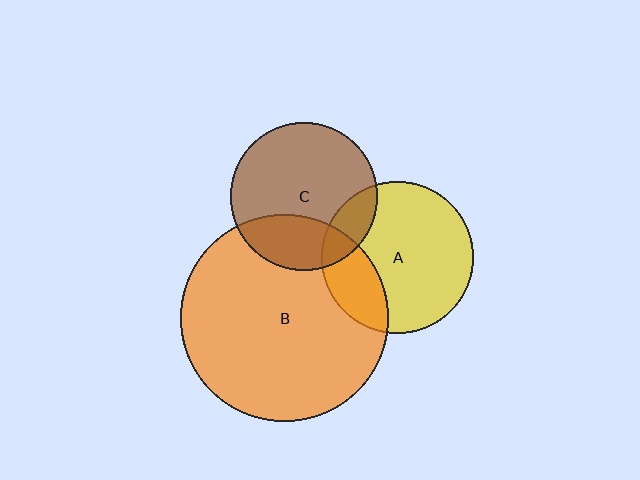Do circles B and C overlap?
Yes.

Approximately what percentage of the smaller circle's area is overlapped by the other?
Approximately 25%.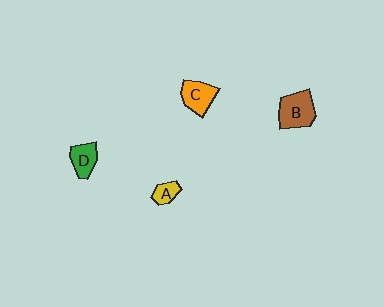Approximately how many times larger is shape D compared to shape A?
Approximately 1.6 times.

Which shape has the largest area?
Shape B (brown).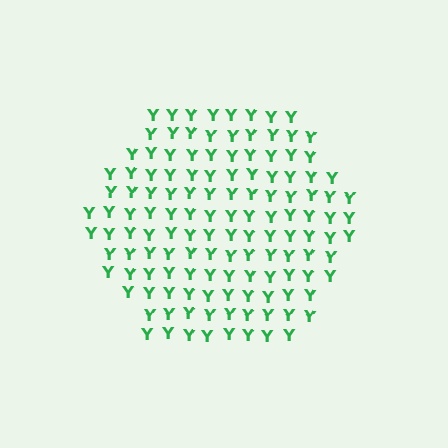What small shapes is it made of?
It is made of small letter Y's.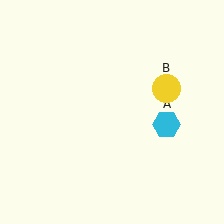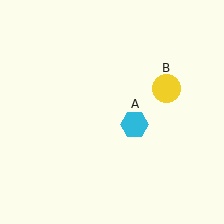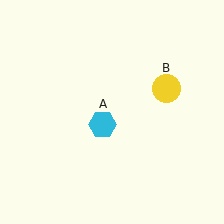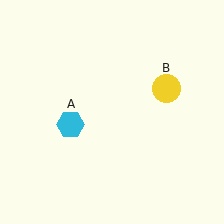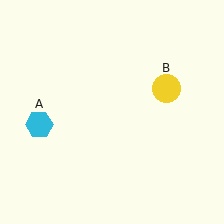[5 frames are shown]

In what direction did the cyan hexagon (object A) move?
The cyan hexagon (object A) moved left.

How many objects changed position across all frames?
1 object changed position: cyan hexagon (object A).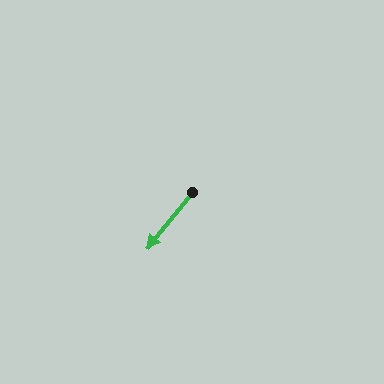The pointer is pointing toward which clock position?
Roughly 7 o'clock.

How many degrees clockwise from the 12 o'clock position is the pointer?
Approximately 219 degrees.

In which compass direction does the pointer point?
Southwest.